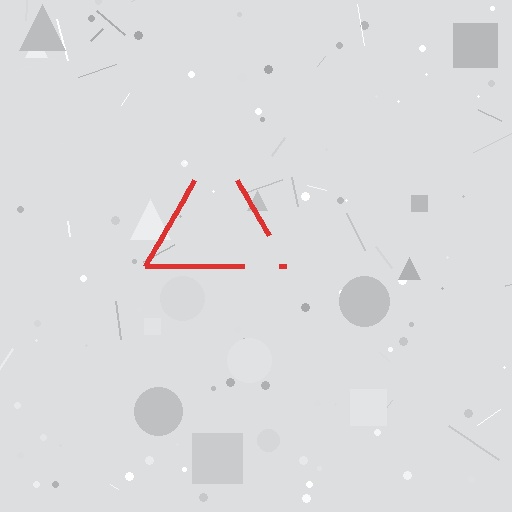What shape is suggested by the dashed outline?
The dashed outline suggests a triangle.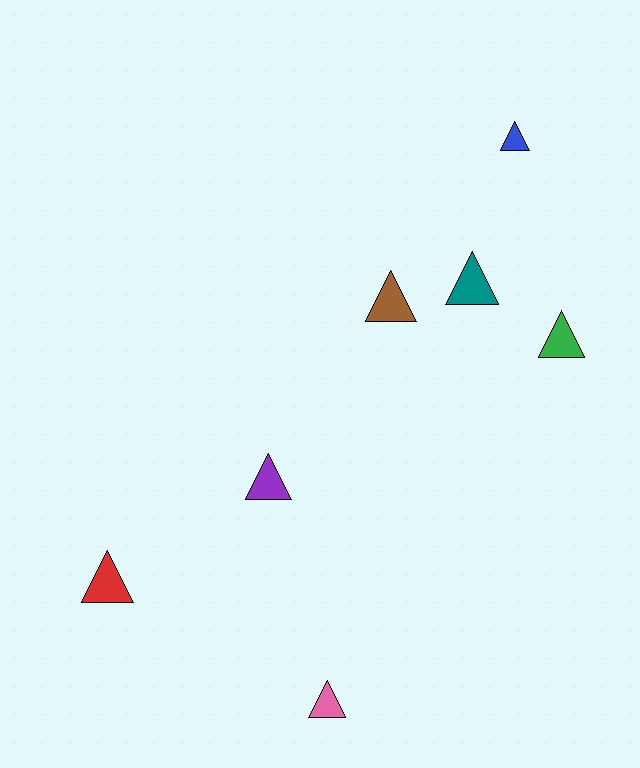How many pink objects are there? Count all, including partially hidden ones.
There is 1 pink object.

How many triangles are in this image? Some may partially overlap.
There are 7 triangles.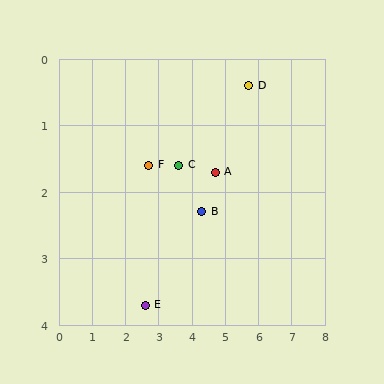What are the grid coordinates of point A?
Point A is at approximately (4.7, 1.7).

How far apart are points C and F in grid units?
Points C and F are about 0.9 grid units apart.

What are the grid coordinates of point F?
Point F is at approximately (2.7, 1.6).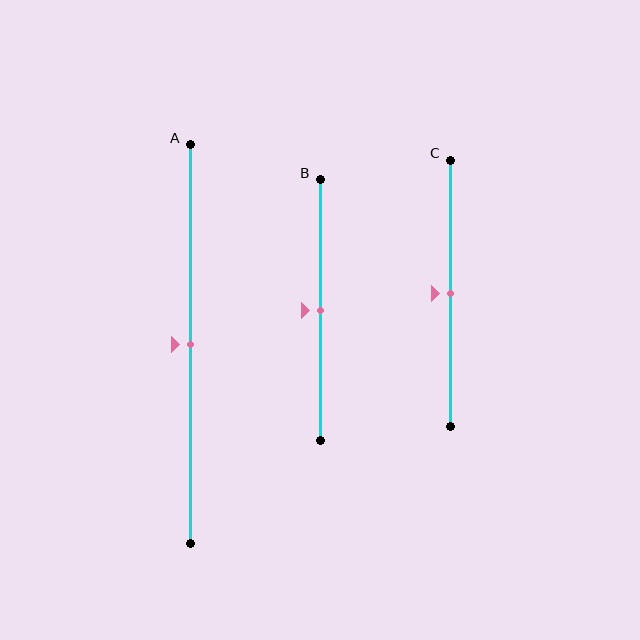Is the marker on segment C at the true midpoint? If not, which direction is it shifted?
Yes, the marker on segment C is at the true midpoint.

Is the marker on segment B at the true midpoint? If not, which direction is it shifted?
Yes, the marker on segment B is at the true midpoint.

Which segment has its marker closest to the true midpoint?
Segment A has its marker closest to the true midpoint.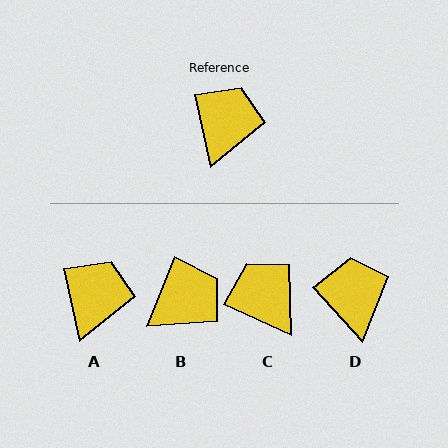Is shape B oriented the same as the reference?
No, it is off by about 35 degrees.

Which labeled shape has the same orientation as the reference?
A.